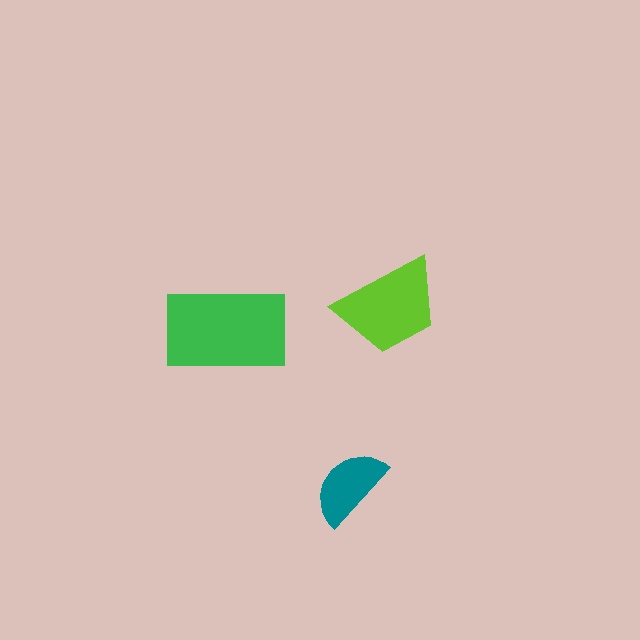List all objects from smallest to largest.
The teal semicircle, the lime trapezoid, the green rectangle.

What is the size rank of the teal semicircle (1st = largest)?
3rd.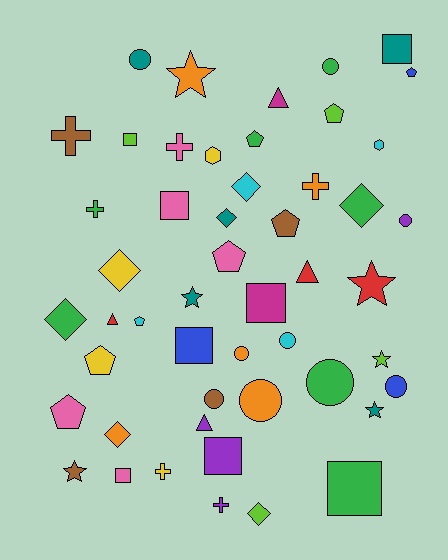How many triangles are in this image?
There are 4 triangles.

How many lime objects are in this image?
There are 4 lime objects.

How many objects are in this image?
There are 50 objects.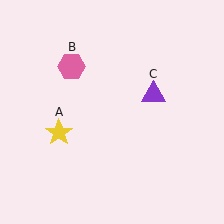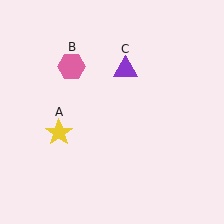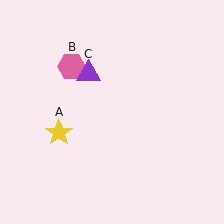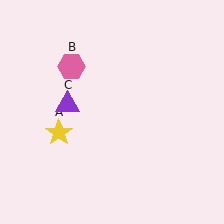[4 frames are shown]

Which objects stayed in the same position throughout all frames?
Yellow star (object A) and pink hexagon (object B) remained stationary.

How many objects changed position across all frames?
1 object changed position: purple triangle (object C).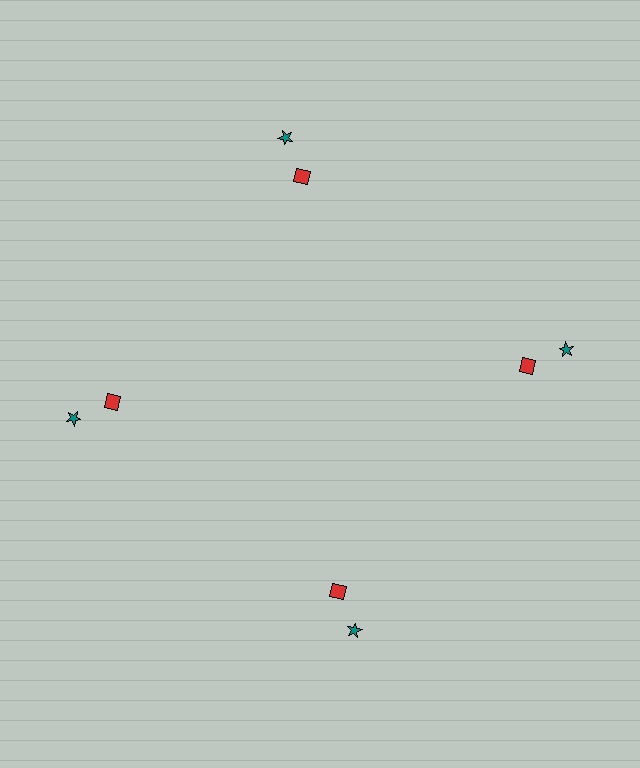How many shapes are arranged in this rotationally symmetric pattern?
There are 8 shapes, arranged in 4 groups of 2.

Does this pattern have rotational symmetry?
Yes, this pattern has 4-fold rotational symmetry. It looks the same after rotating 90 degrees around the center.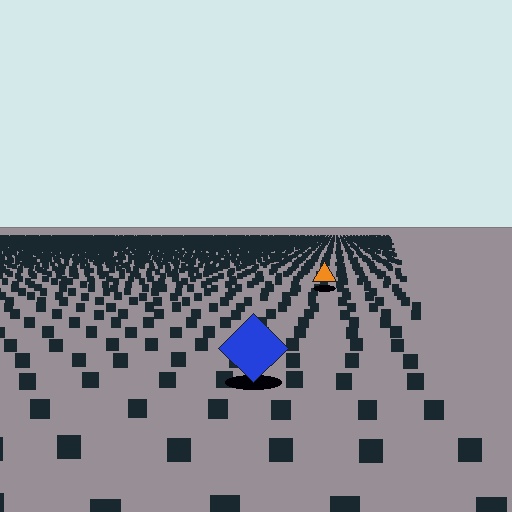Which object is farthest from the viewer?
The orange triangle is farthest from the viewer. It appears smaller and the ground texture around it is denser.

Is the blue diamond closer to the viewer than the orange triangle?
Yes. The blue diamond is closer — you can tell from the texture gradient: the ground texture is coarser near it.